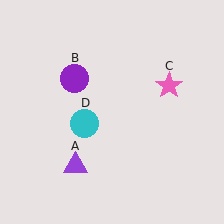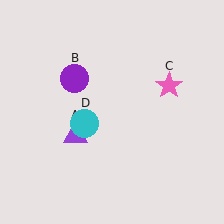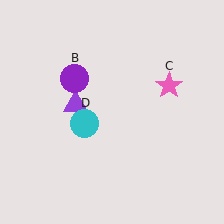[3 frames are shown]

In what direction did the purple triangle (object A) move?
The purple triangle (object A) moved up.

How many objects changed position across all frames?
1 object changed position: purple triangle (object A).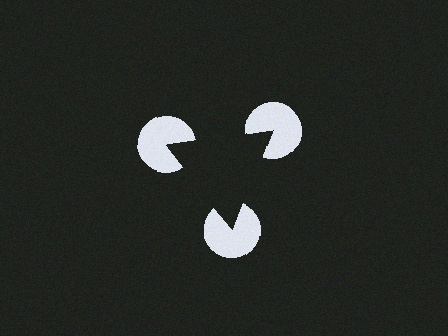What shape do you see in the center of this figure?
An illusory triangle — its edges are inferred from the aligned wedge cuts in the pac-man discs, not physically drawn.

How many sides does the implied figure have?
3 sides.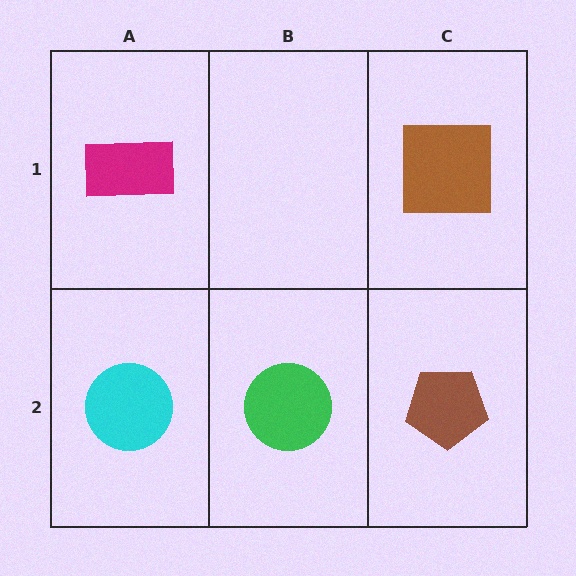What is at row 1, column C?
A brown square.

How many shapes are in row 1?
2 shapes.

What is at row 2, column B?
A green circle.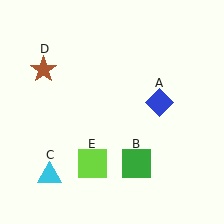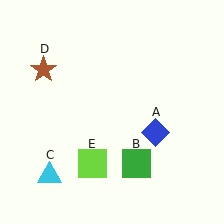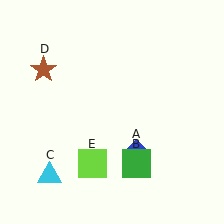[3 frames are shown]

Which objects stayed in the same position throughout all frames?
Green square (object B) and cyan triangle (object C) and brown star (object D) and lime square (object E) remained stationary.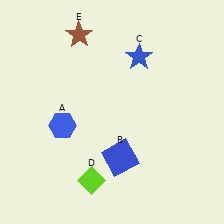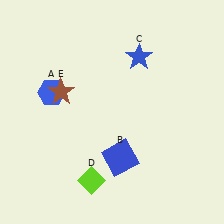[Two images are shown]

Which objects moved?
The objects that moved are: the blue hexagon (A), the brown star (E).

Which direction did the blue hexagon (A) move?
The blue hexagon (A) moved up.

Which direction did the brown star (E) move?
The brown star (E) moved down.